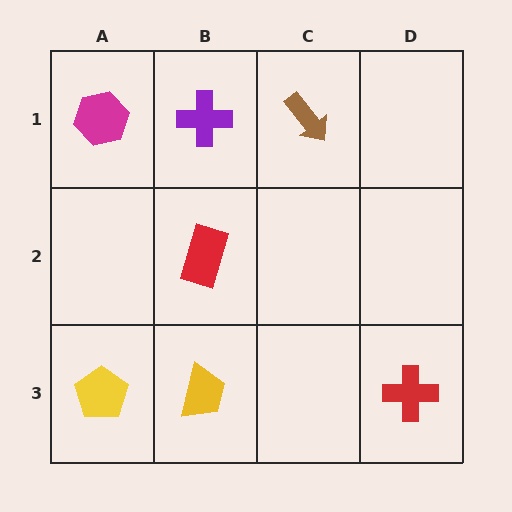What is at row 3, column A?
A yellow pentagon.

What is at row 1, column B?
A purple cross.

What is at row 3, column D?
A red cross.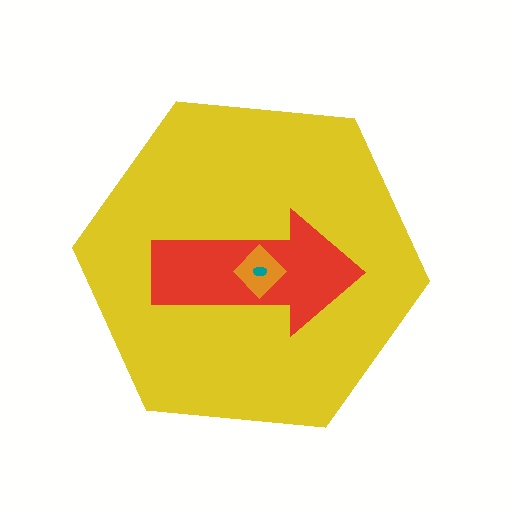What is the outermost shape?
The yellow hexagon.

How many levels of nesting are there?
4.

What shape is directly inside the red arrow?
The orange diamond.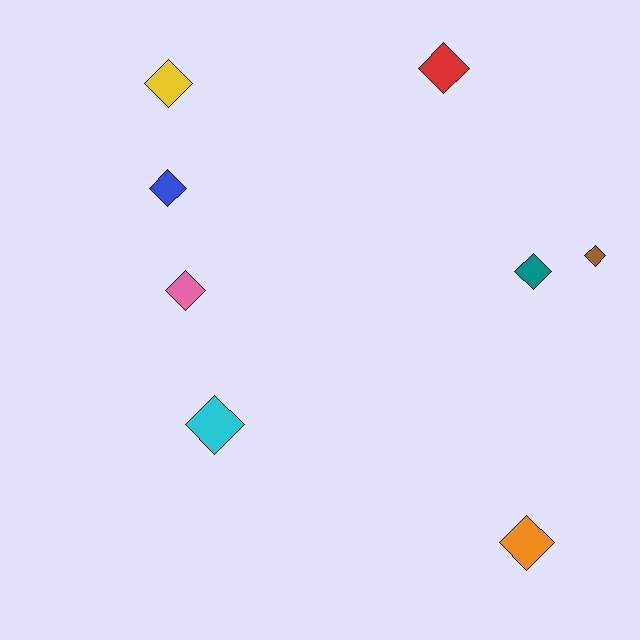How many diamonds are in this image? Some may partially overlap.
There are 8 diamonds.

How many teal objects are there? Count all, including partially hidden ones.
There is 1 teal object.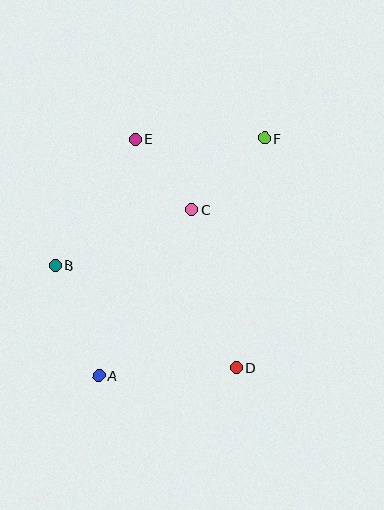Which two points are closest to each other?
Points C and E are closest to each other.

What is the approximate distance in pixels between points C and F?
The distance between C and F is approximately 102 pixels.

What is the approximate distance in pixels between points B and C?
The distance between B and C is approximately 147 pixels.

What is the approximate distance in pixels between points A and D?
The distance between A and D is approximately 137 pixels.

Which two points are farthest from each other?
Points A and F are farthest from each other.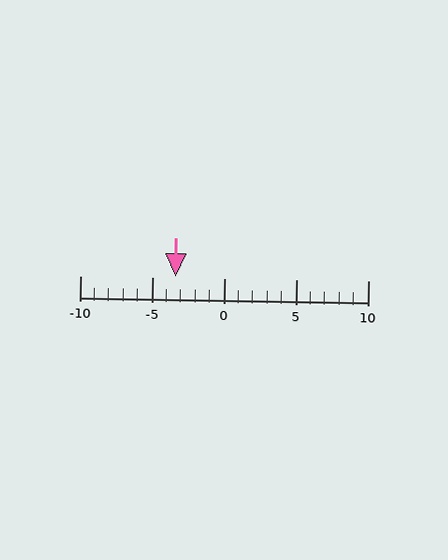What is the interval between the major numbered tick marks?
The major tick marks are spaced 5 units apart.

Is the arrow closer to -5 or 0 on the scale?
The arrow is closer to -5.